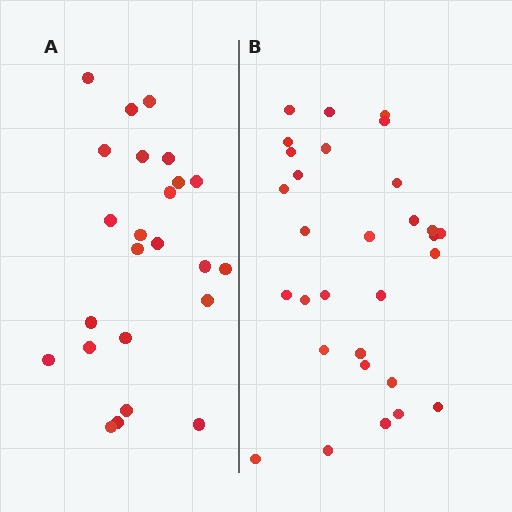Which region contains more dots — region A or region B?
Region B (the right region) has more dots.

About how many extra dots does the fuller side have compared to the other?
Region B has about 6 more dots than region A.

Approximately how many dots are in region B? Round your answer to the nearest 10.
About 30 dots.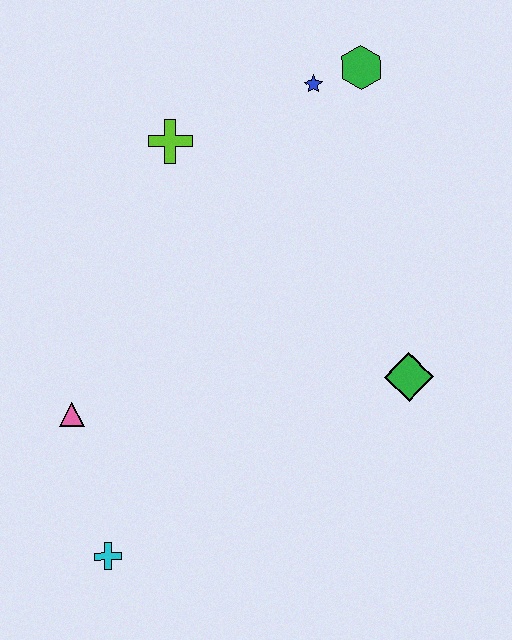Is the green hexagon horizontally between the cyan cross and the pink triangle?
No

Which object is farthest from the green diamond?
The cyan cross is farthest from the green diamond.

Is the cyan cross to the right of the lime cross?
No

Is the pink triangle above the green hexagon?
No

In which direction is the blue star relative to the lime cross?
The blue star is to the right of the lime cross.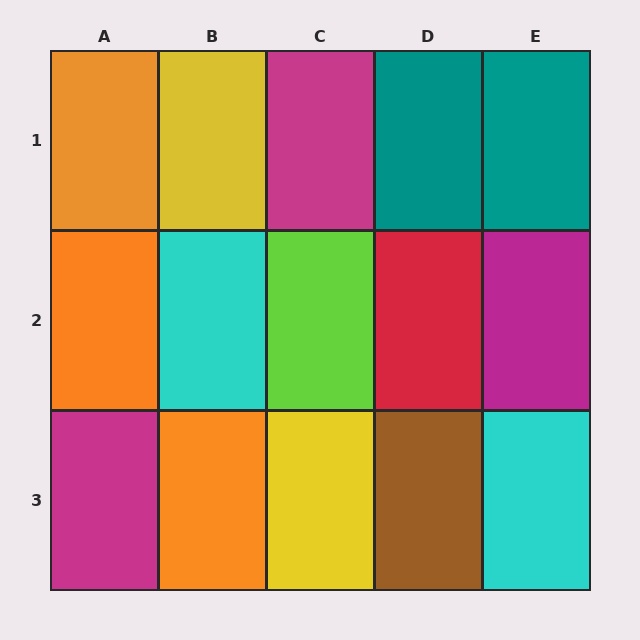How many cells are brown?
1 cell is brown.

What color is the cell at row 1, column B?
Yellow.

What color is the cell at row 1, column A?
Orange.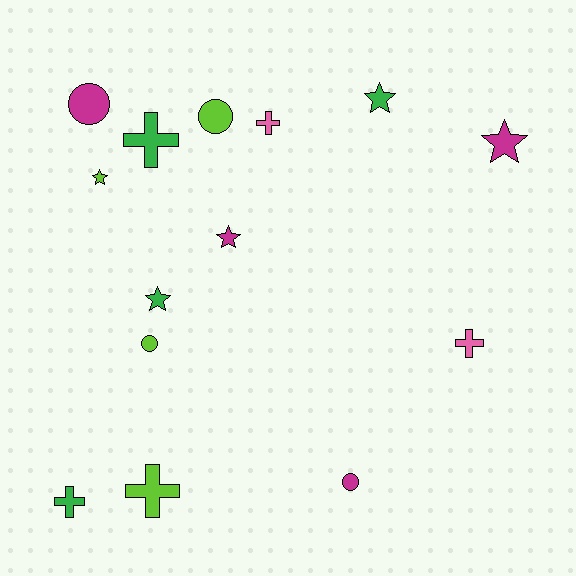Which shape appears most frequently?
Star, with 5 objects.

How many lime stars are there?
There is 1 lime star.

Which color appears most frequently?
Magenta, with 4 objects.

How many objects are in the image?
There are 14 objects.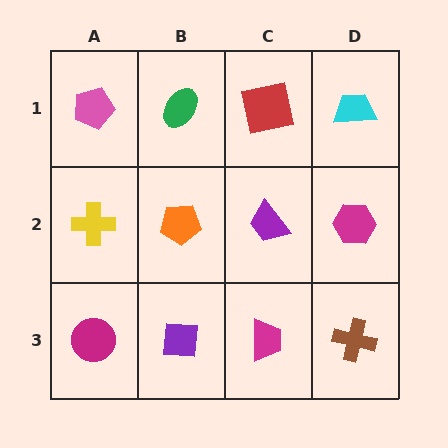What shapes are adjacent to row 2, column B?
A green ellipse (row 1, column B), a purple square (row 3, column B), a yellow cross (row 2, column A), a purple trapezoid (row 2, column C).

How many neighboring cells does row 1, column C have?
3.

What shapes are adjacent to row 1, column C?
A purple trapezoid (row 2, column C), a green ellipse (row 1, column B), a cyan trapezoid (row 1, column D).